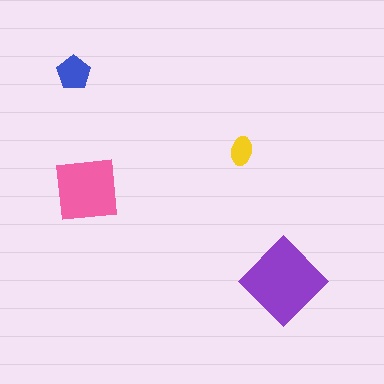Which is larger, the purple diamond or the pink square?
The purple diamond.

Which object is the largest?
The purple diamond.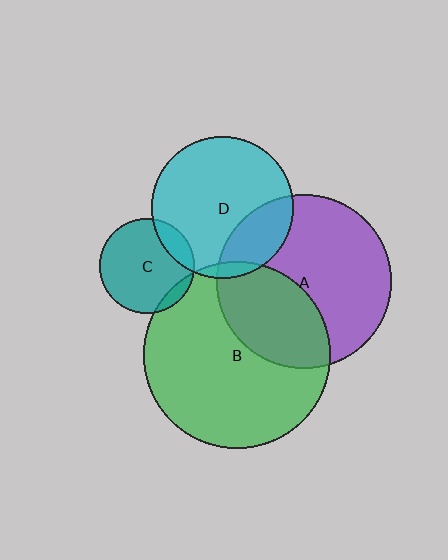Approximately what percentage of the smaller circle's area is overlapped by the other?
Approximately 5%.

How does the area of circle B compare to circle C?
Approximately 3.9 times.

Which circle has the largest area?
Circle B (green).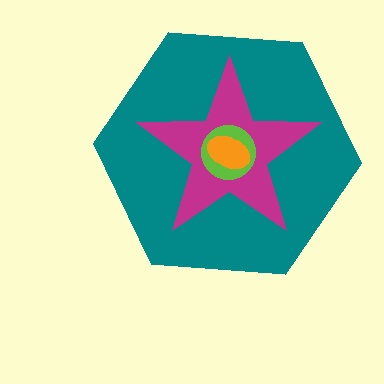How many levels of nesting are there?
4.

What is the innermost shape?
The orange ellipse.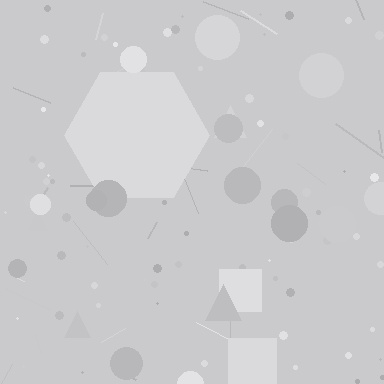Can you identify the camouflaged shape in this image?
The camouflaged shape is a hexagon.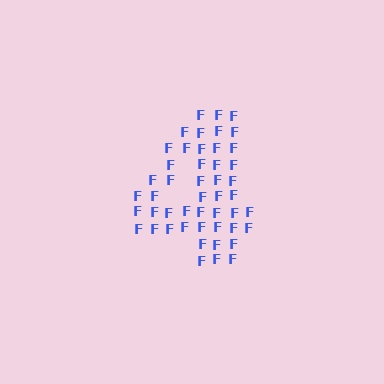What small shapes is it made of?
It is made of small letter F's.